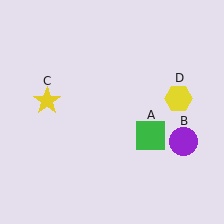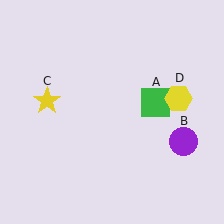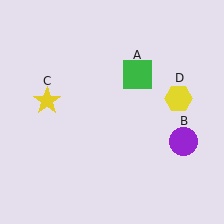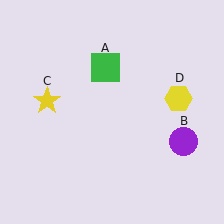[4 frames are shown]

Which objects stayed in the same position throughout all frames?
Purple circle (object B) and yellow star (object C) and yellow hexagon (object D) remained stationary.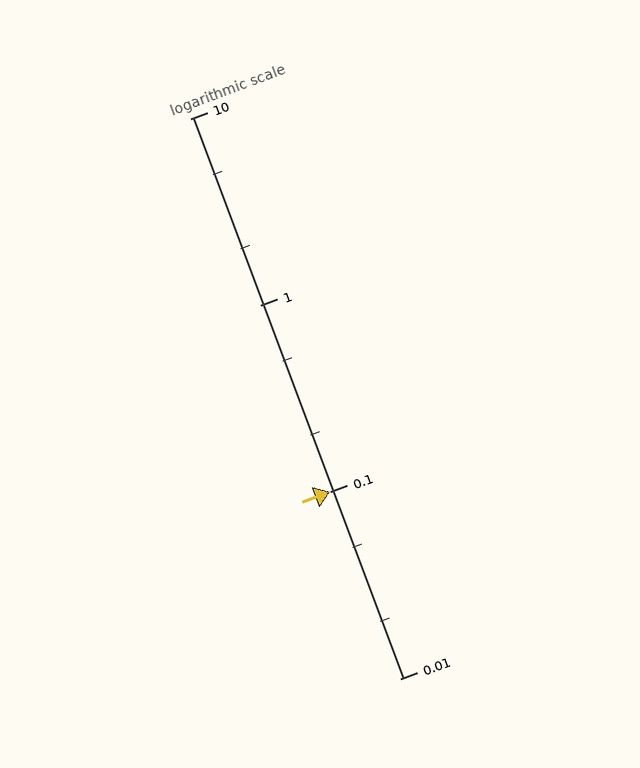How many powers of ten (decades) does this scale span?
The scale spans 3 decades, from 0.01 to 10.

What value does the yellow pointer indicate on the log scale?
The pointer indicates approximately 0.1.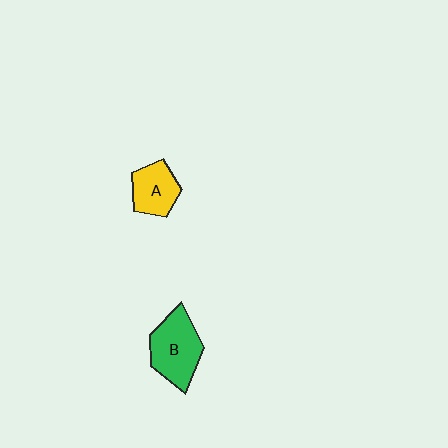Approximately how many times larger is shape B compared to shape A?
Approximately 1.5 times.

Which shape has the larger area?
Shape B (green).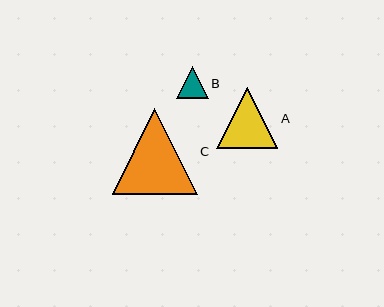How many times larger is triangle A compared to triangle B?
Triangle A is approximately 1.9 times the size of triangle B.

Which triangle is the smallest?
Triangle B is the smallest with a size of approximately 32 pixels.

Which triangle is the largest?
Triangle C is the largest with a size of approximately 85 pixels.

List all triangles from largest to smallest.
From largest to smallest: C, A, B.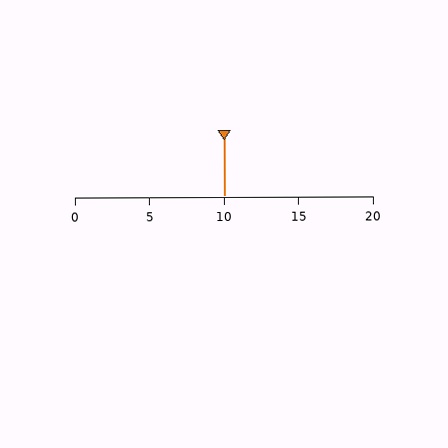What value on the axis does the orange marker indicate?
The marker indicates approximately 10.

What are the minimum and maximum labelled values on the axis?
The axis runs from 0 to 20.